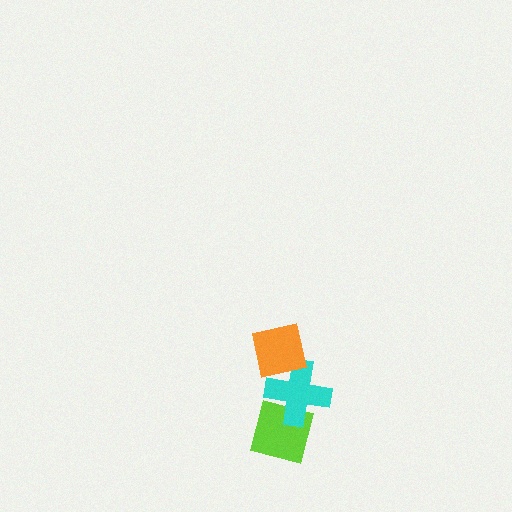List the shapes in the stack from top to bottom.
From top to bottom: the orange square, the cyan cross, the lime diamond.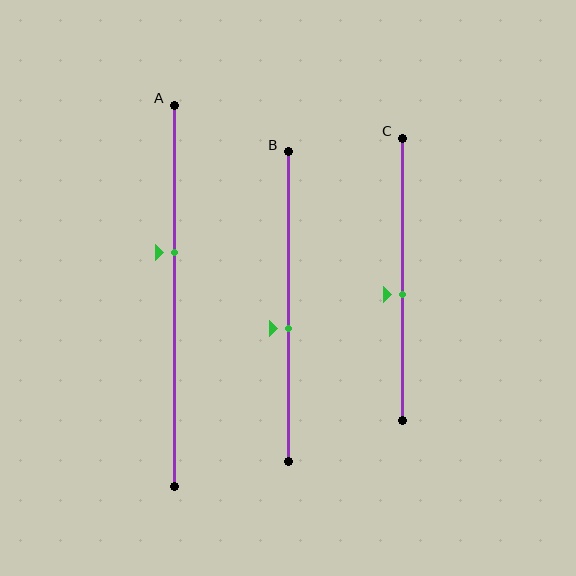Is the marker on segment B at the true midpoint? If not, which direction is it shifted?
No, the marker on segment B is shifted downward by about 7% of the segment length.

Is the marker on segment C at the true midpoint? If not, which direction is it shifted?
No, the marker on segment C is shifted downward by about 5% of the segment length.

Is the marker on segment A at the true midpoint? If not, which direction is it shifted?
No, the marker on segment A is shifted upward by about 11% of the segment length.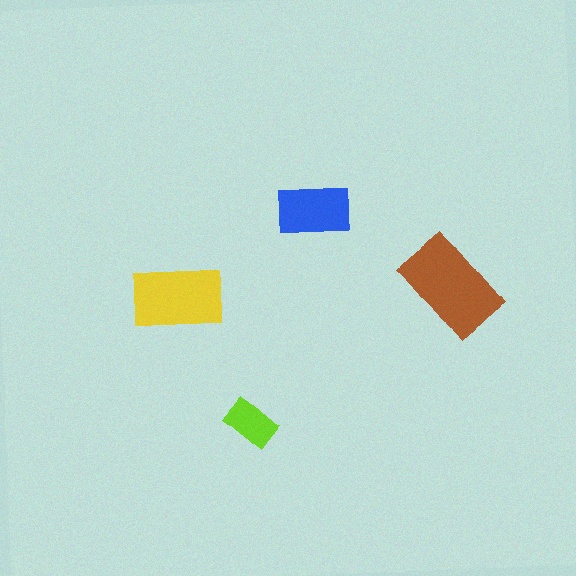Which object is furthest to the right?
The brown rectangle is rightmost.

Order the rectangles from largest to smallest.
the brown one, the yellow one, the blue one, the lime one.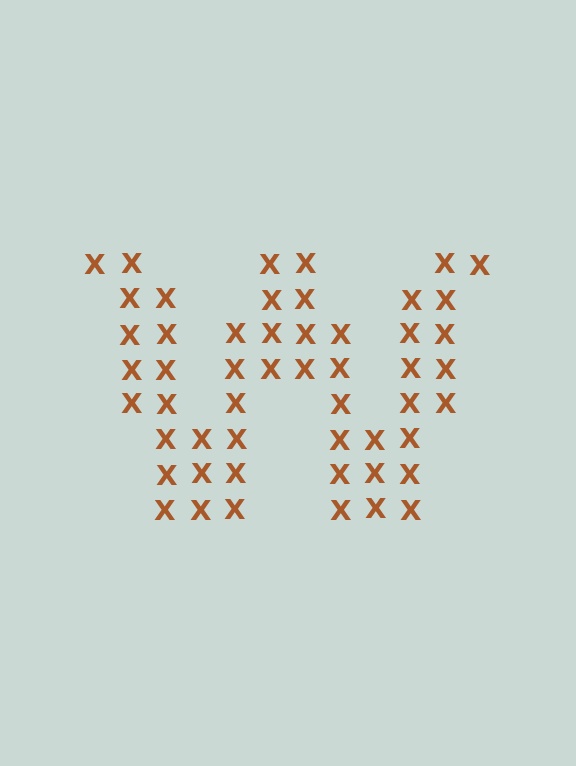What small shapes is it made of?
It is made of small letter X's.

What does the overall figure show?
The overall figure shows the letter W.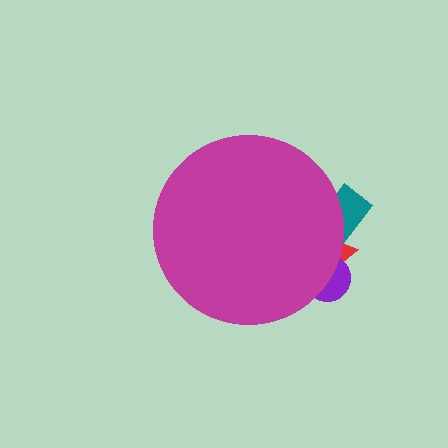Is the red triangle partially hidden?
Yes, the red triangle is partially hidden behind the magenta circle.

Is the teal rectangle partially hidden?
Yes, the teal rectangle is partially hidden behind the magenta circle.